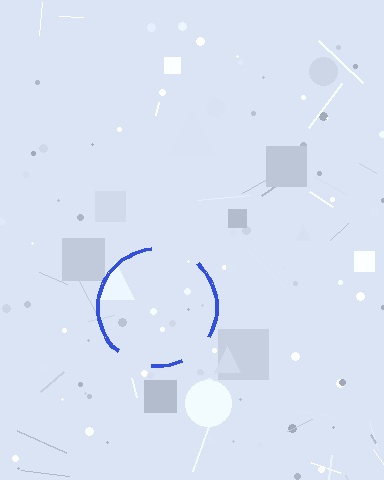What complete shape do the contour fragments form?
The contour fragments form a circle.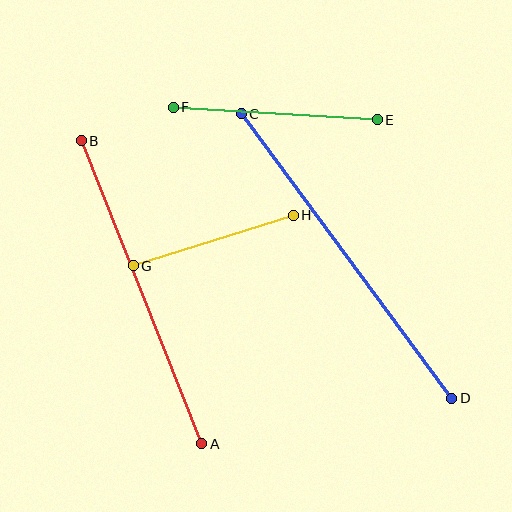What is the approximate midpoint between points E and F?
The midpoint is at approximately (275, 114) pixels.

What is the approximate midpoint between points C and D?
The midpoint is at approximately (346, 256) pixels.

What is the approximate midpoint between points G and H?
The midpoint is at approximately (213, 241) pixels.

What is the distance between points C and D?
The distance is approximately 354 pixels.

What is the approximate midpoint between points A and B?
The midpoint is at approximately (142, 292) pixels.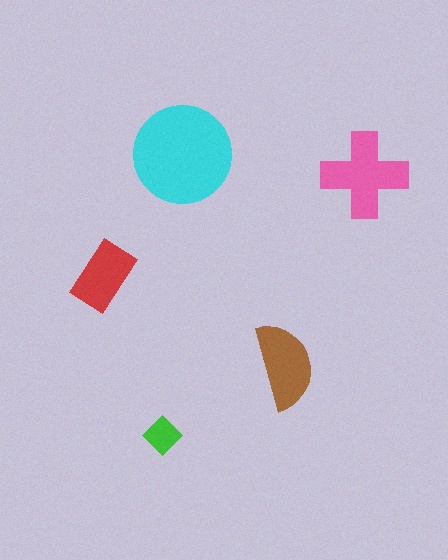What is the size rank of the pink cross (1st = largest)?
2nd.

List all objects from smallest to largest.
The green diamond, the red rectangle, the brown semicircle, the pink cross, the cyan circle.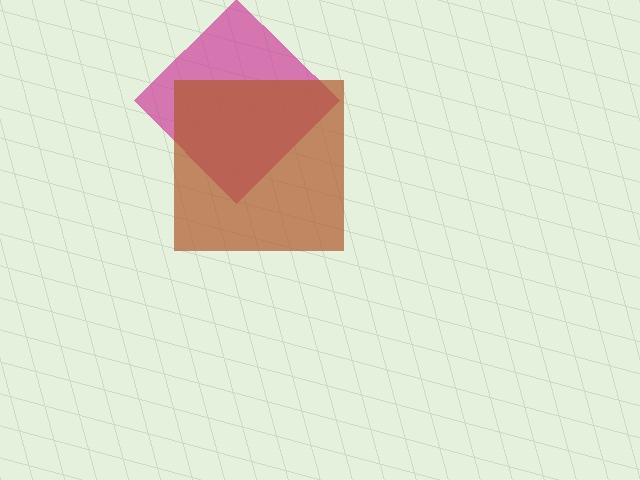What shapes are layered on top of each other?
The layered shapes are: a magenta diamond, a brown square.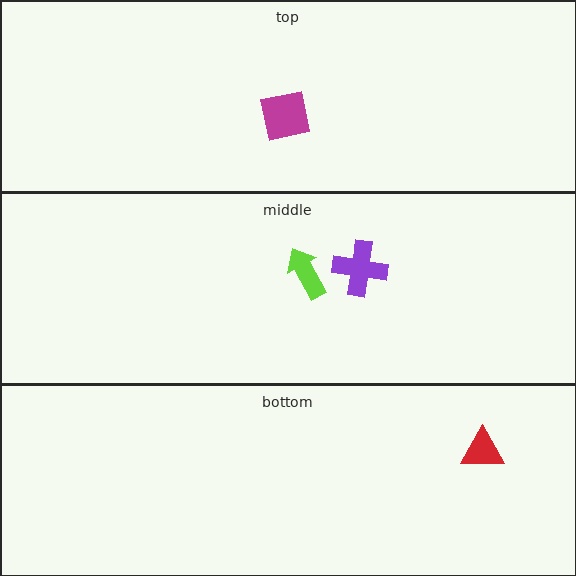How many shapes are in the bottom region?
1.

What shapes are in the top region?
The magenta square.